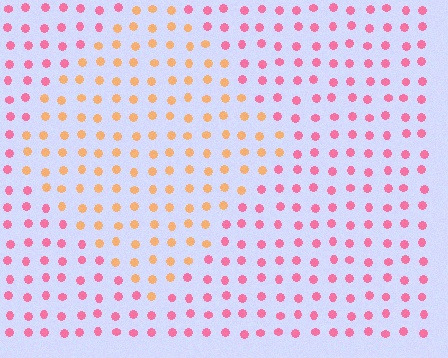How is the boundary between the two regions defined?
The boundary is defined purely by a slight shift in hue (about 51 degrees). Spacing, size, and orientation are identical on both sides.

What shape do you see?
I see a diamond.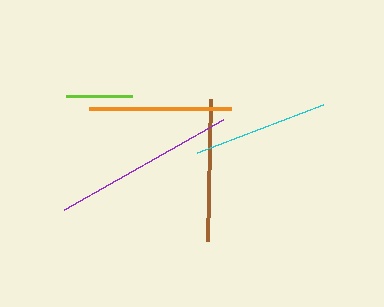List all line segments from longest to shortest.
From longest to shortest: purple, brown, orange, cyan, lime.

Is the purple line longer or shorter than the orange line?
The purple line is longer than the orange line.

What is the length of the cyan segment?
The cyan segment is approximately 135 pixels long.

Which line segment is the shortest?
The lime line is the shortest at approximately 66 pixels.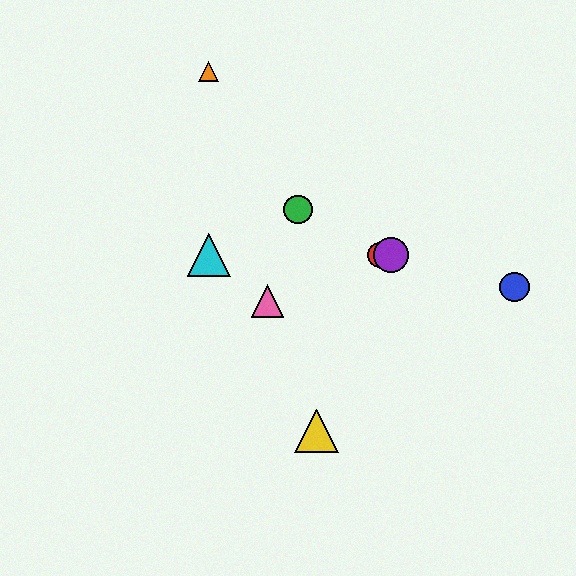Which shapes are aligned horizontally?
The red circle, the purple circle, the cyan triangle are aligned horizontally.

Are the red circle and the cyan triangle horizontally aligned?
Yes, both are at y≈255.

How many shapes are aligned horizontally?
3 shapes (the red circle, the purple circle, the cyan triangle) are aligned horizontally.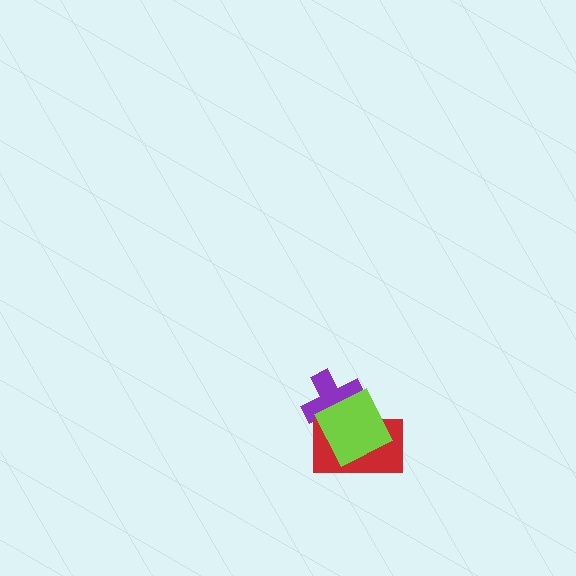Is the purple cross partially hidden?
Yes, it is partially covered by another shape.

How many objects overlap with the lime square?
2 objects overlap with the lime square.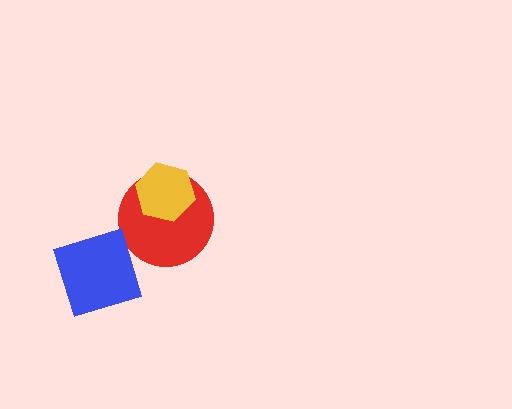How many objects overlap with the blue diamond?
1 object overlaps with the blue diamond.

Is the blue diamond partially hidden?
No, no other shape covers it.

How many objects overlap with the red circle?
2 objects overlap with the red circle.